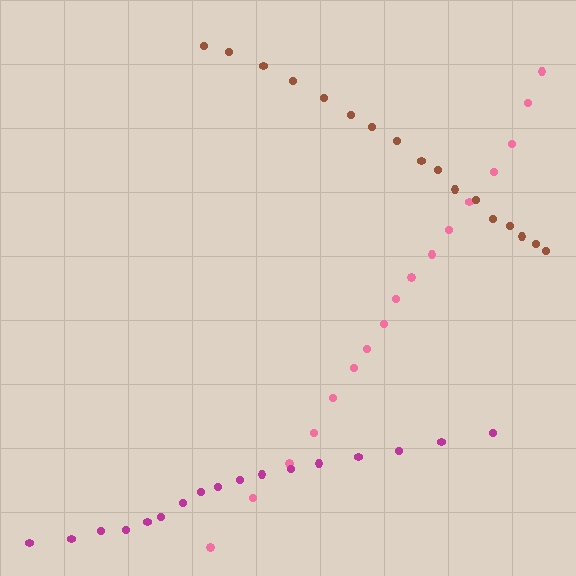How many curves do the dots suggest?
There are 3 distinct paths.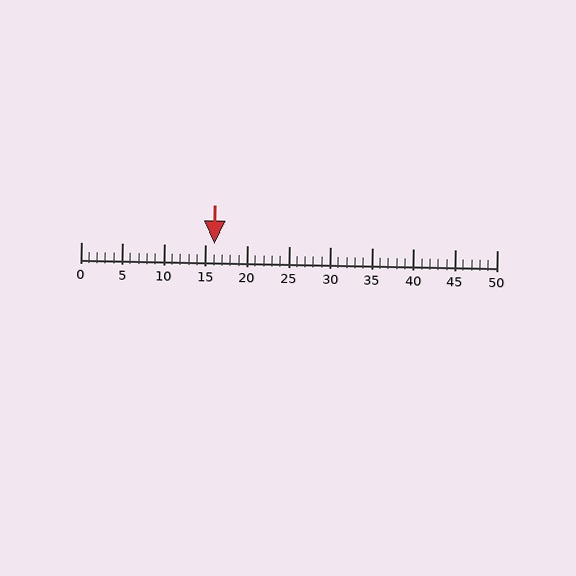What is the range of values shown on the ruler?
The ruler shows values from 0 to 50.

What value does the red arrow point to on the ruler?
The red arrow points to approximately 16.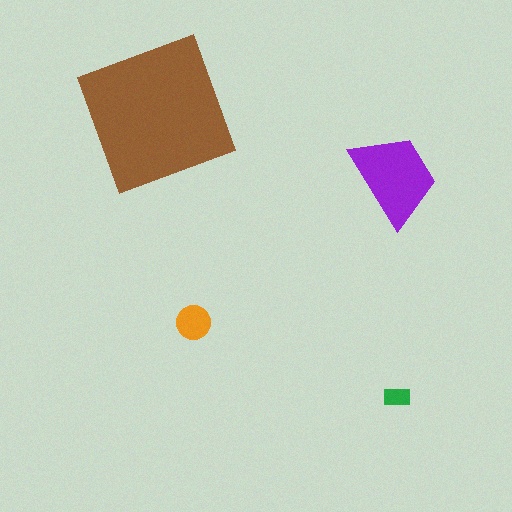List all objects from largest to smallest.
The brown square, the purple trapezoid, the orange circle, the green rectangle.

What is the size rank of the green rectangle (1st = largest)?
4th.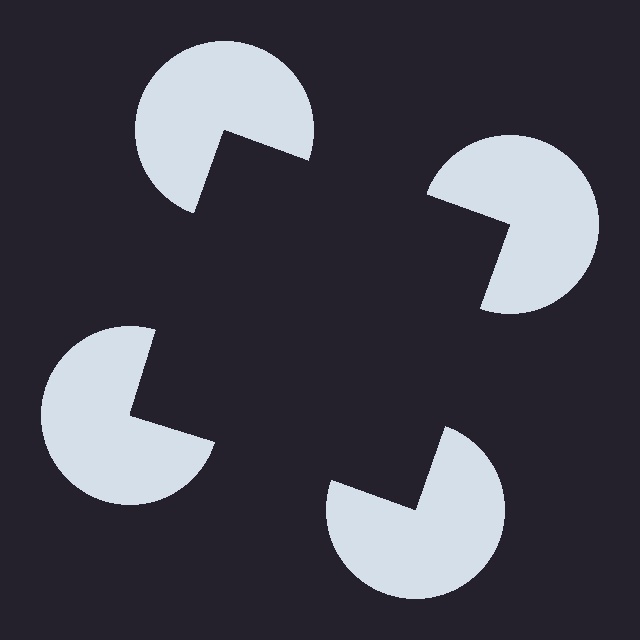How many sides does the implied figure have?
4 sides.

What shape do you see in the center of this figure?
An illusory square — its edges are inferred from the aligned wedge cuts in the pac-man discs, not physically drawn.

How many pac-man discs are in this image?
There are 4 — one at each vertex of the illusory square.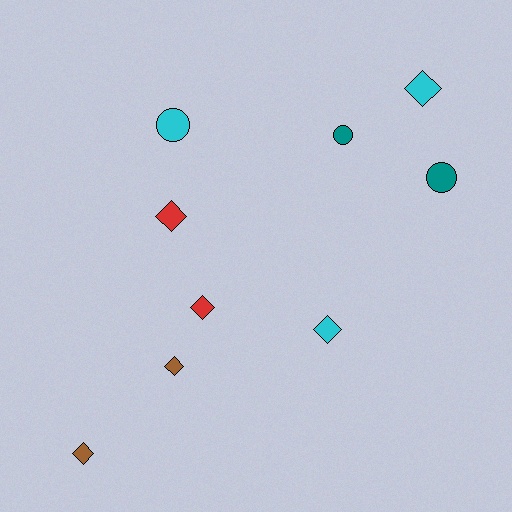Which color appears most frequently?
Cyan, with 3 objects.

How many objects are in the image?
There are 9 objects.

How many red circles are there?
There are no red circles.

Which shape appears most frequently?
Diamond, with 6 objects.